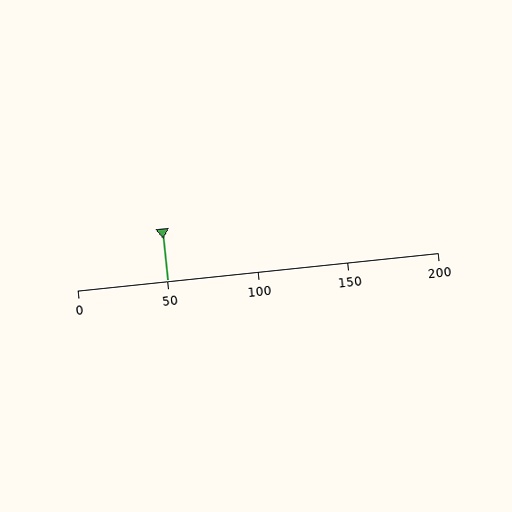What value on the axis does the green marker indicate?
The marker indicates approximately 50.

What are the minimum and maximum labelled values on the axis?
The axis runs from 0 to 200.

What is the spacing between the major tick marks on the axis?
The major ticks are spaced 50 apart.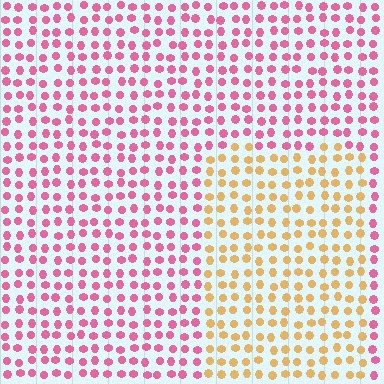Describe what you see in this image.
The image is filled with small pink elements in a uniform arrangement. A rectangle-shaped region is visible where the elements are tinted to a slightly different hue, forming a subtle color boundary.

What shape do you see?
I see a rectangle.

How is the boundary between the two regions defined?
The boundary is defined purely by a slight shift in hue (about 66 degrees). Spacing, size, and orientation are identical on both sides.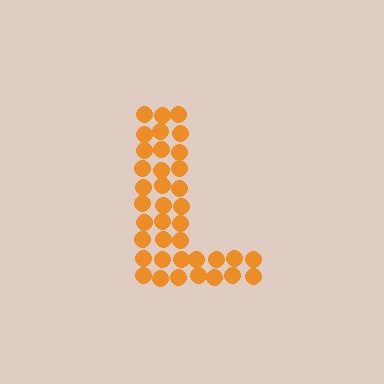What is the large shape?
The large shape is the letter L.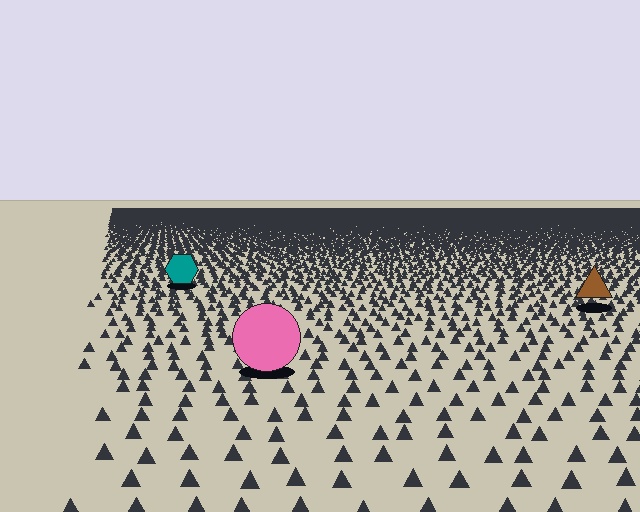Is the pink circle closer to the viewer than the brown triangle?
Yes. The pink circle is closer — you can tell from the texture gradient: the ground texture is coarser near it.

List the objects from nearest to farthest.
From nearest to farthest: the pink circle, the brown triangle, the teal hexagon.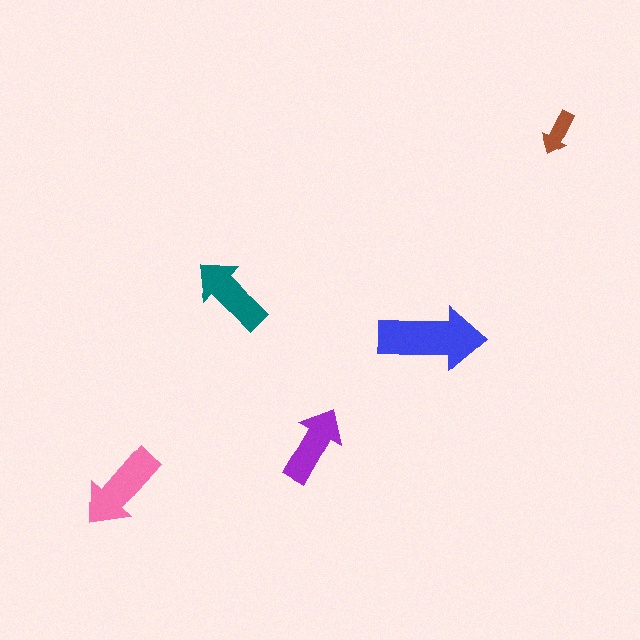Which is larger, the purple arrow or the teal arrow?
The teal one.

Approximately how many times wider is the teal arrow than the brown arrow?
About 2 times wider.